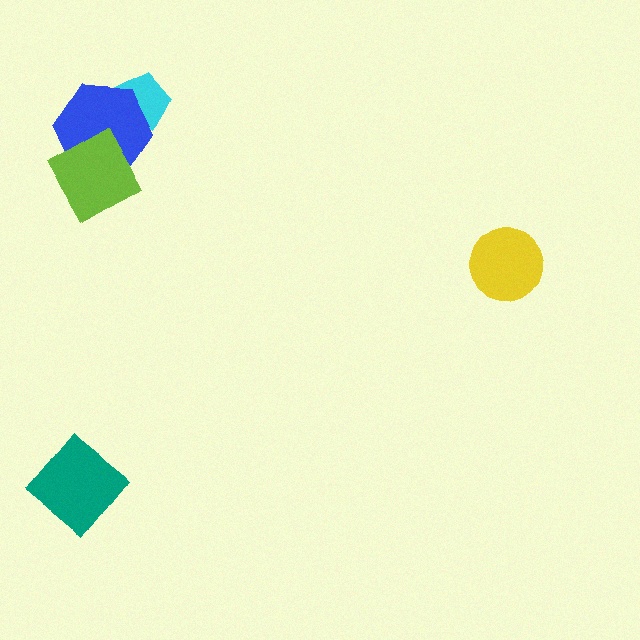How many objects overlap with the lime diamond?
1 object overlaps with the lime diamond.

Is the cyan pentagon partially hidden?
Yes, it is partially covered by another shape.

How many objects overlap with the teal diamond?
0 objects overlap with the teal diamond.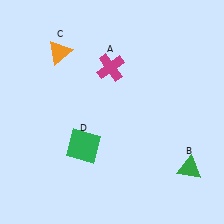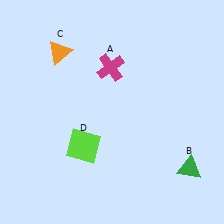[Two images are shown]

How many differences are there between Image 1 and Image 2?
There is 1 difference between the two images.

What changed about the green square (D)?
In Image 1, D is green. In Image 2, it changed to lime.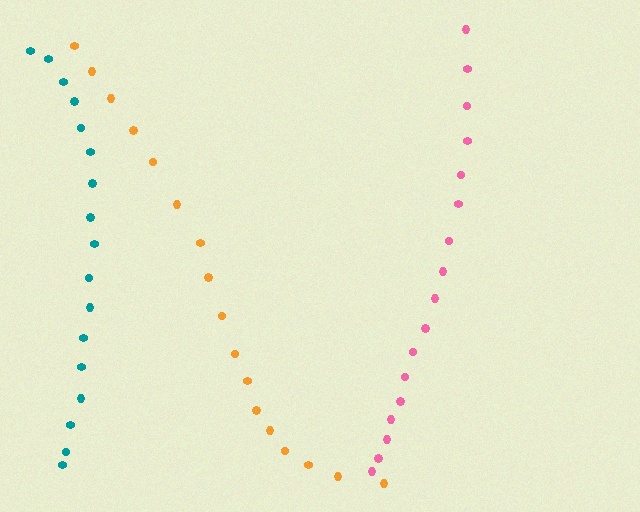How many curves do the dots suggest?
There are 3 distinct paths.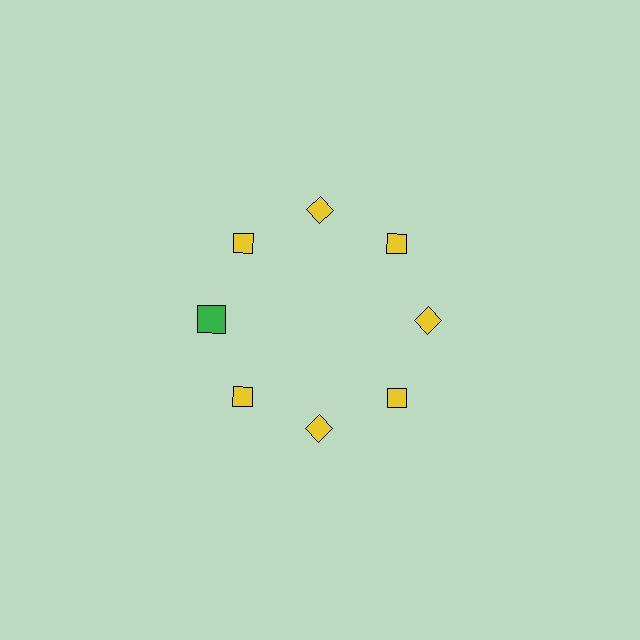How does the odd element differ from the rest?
It differs in both color (green instead of yellow) and shape (square instead of diamond).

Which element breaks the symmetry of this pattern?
The green square at roughly the 9 o'clock position breaks the symmetry. All other shapes are yellow diamonds.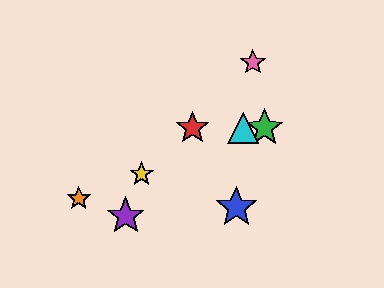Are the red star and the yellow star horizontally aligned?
No, the red star is at y≈128 and the yellow star is at y≈174.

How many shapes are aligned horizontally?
3 shapes (the red star, the green star, the cyan triangle) are aligned horizontally.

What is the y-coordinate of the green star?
The green star is at y≈128.